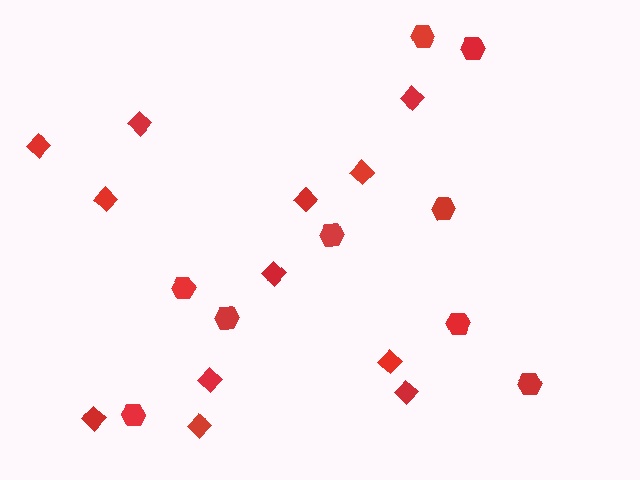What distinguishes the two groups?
There are 2 groups: one group of diamonds (12) and one group of hexagons (9).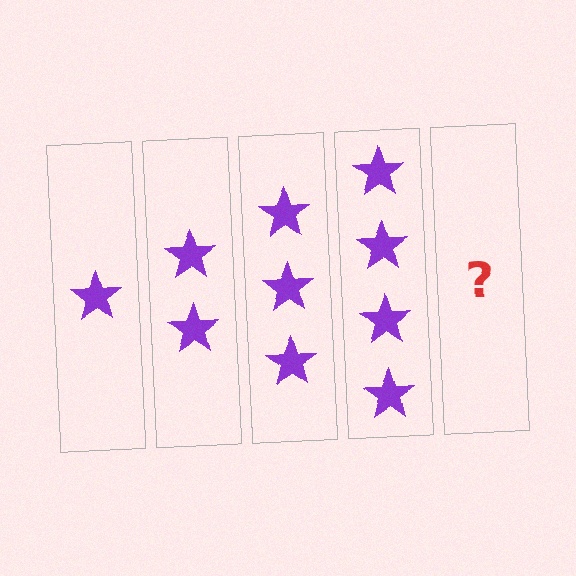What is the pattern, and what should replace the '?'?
The pattern is that each step adds one more star. The '?' should be 5 stars.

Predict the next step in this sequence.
The next step is 5 stars.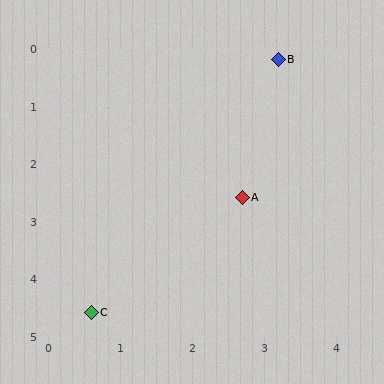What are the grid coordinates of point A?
Point A is at approximately (2.7, 2.6).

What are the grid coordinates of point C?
Point C is at approximately (0.6, 4.6).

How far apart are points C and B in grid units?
Points C and B are about 5.1 grid units apart.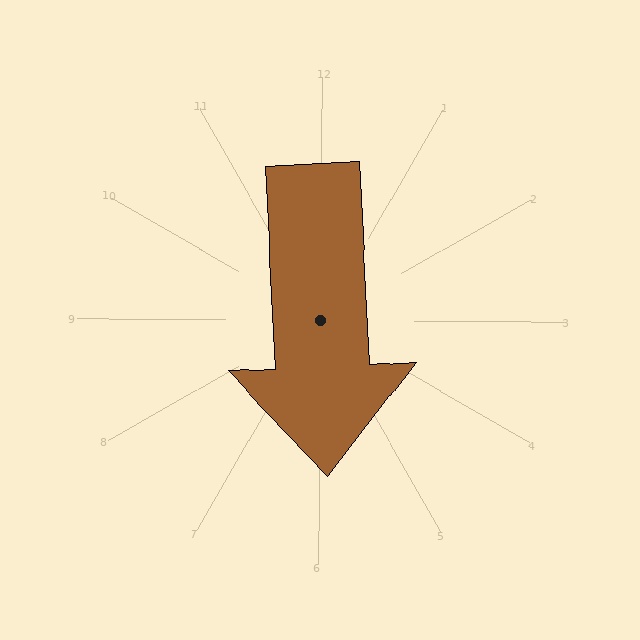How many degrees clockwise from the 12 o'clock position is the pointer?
Approximately 177 degrees.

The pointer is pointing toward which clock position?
Roughly 6 o'clock.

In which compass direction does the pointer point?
South.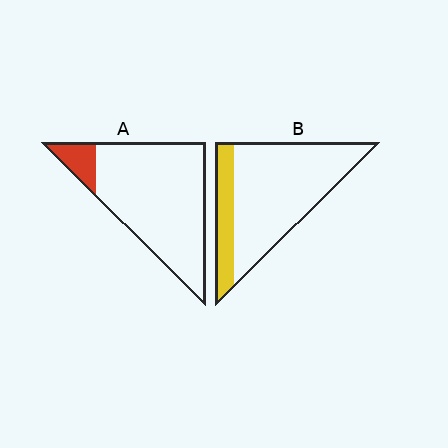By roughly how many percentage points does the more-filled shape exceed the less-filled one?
By roughly 10 percentage points (B over A).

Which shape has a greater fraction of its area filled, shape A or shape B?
Shape B.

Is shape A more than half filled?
No.